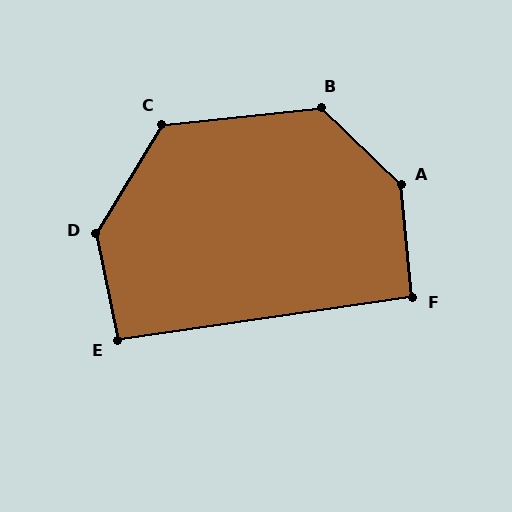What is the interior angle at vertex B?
Approximately 130 degrees (obtuse).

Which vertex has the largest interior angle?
A, at approximately 139 degrees.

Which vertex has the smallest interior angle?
F, at approximately 93 degrees.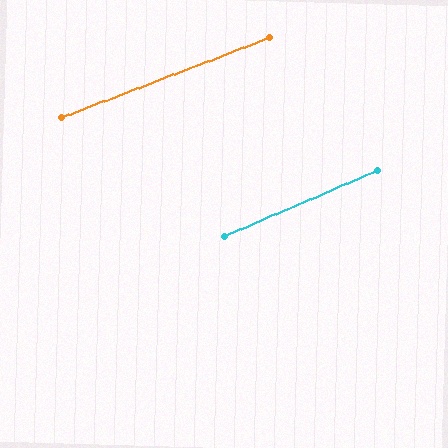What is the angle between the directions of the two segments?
Approximately 2 degrees.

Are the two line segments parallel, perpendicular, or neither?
Parallel — their directions differ by only 2.0°.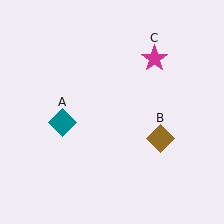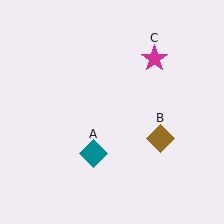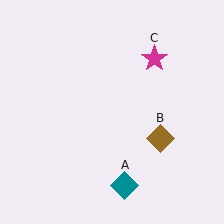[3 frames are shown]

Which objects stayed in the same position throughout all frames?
Brown diamond (object B) and magenta star (object C) remained stationary.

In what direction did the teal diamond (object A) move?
The teal diamond (object A) moved down and to the right.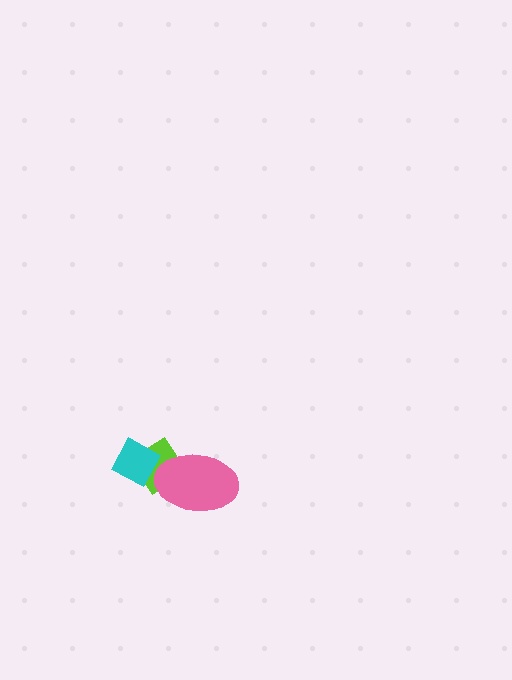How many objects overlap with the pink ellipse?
1 object overlaps with the pink ellipse.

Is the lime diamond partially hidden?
Yes, it is partially covered by another shape.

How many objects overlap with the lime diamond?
2 objects overlap with the lime diamond.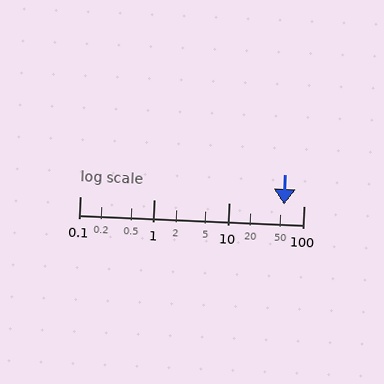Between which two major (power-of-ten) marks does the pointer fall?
The pointer is between 10 and 100.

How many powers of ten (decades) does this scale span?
The scale spans 3 decades, from 0.1 to 100.